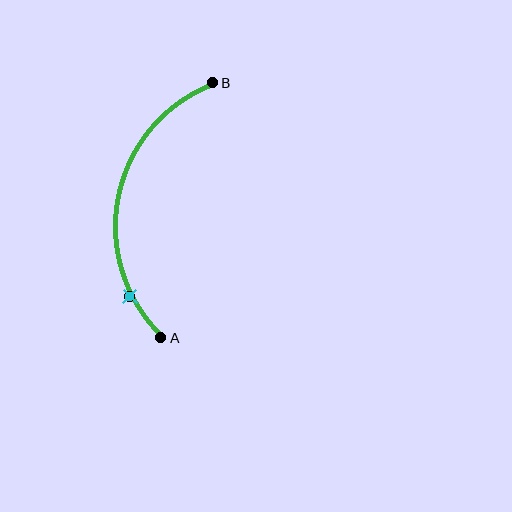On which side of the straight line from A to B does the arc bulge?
The arc bulges to the left of the straight line connecting A and B.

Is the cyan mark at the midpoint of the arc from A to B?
No. The cyan mark lies on the arc but is closer to endpoint A. The arc midpoint would be at the point on the curve equidistant along the arc from both A and B.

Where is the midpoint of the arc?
The arc midpoint is the point on the curve farthest from the straight line joining A and B. It sits to the left of that line.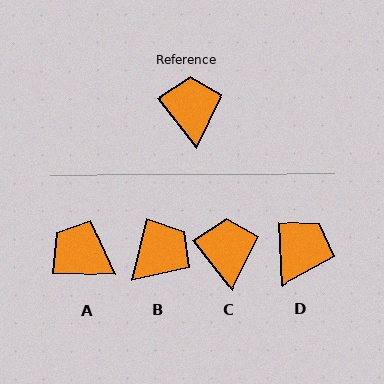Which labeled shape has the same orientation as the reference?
C.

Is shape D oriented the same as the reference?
No, it is off by about 36 degrees.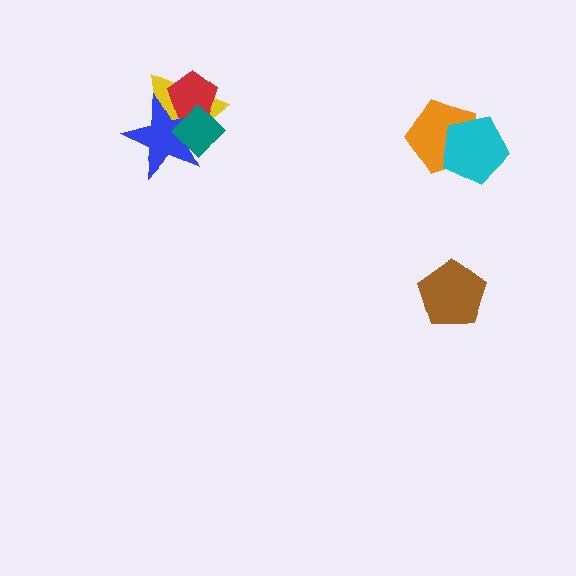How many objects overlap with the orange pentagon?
1 object overlaps with the orange pentagon.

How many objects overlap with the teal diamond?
3 objects overlap with the teal diamond.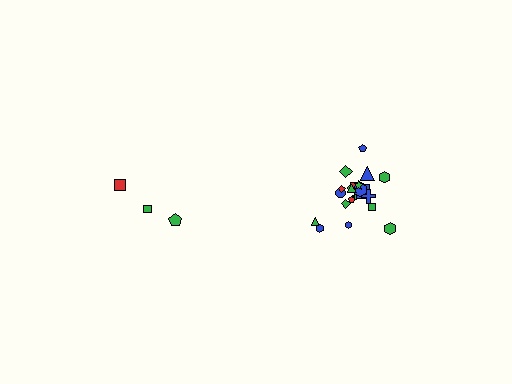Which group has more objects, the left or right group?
The right group.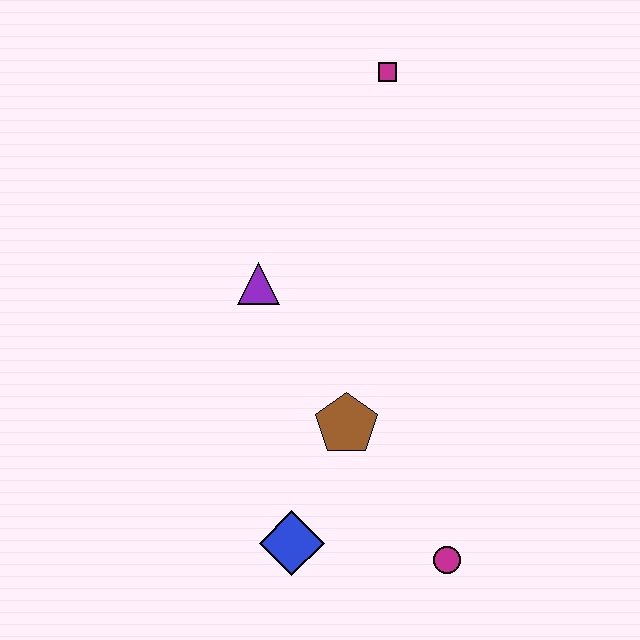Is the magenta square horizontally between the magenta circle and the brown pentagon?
Yes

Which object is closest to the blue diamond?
The brown pentagon is closest to the blue diamond.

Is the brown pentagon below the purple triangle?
Yes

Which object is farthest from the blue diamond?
The magenta square is farthest from the blue diamond.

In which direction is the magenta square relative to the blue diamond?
The magenta square is above the blue diamond.